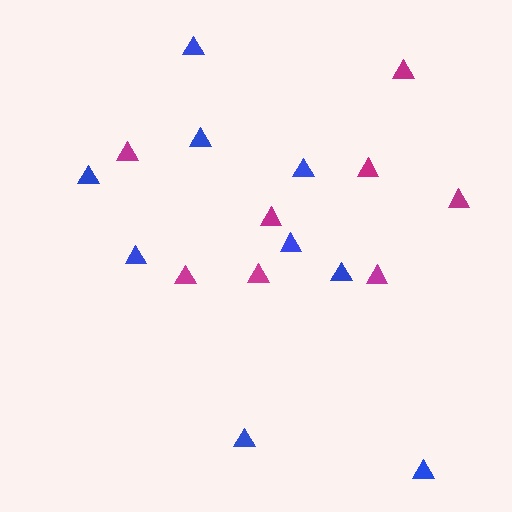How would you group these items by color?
There are 2 groups: one group of magenta triangles (8) and one group of blue triangles (9).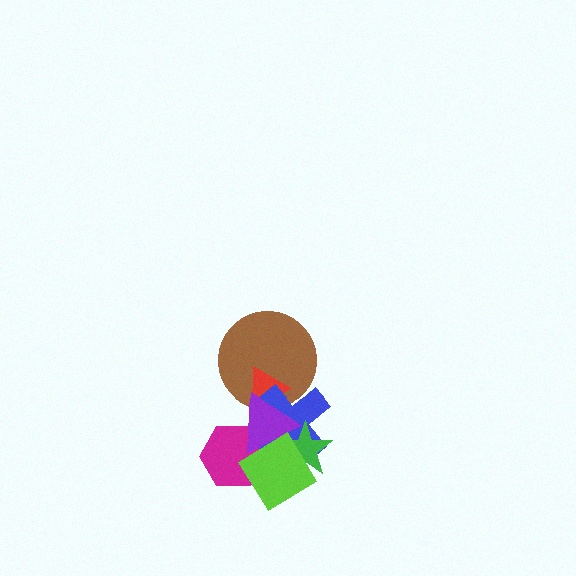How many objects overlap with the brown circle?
3 objects overlap with the brown circle.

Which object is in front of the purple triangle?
The lime diamond is in front of the purple triangle.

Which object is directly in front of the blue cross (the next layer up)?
The green star is directly in front of the blue cross.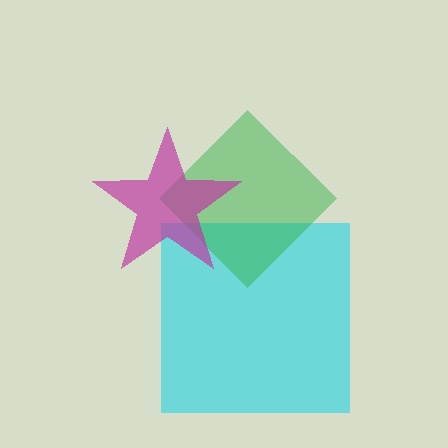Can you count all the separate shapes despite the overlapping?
Yes, there are 3 separate shapes.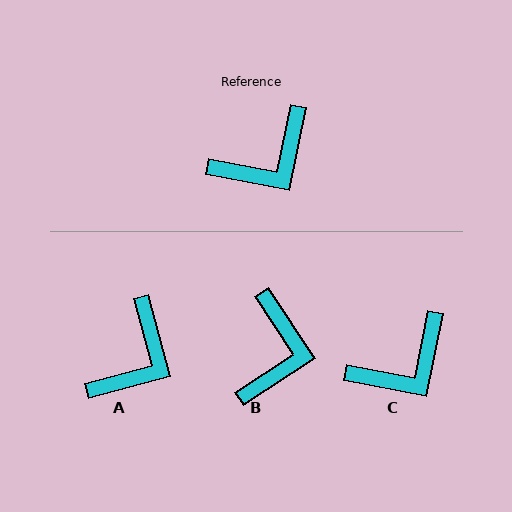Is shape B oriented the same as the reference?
No, it is off by about 45 degrees.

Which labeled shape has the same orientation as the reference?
C.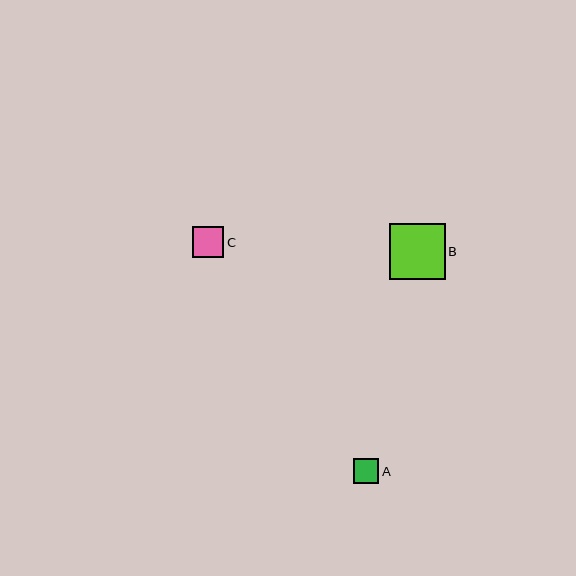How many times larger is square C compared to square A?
Square C is approximately 1.2 times the size of square A.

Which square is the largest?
Square B is the largest with a size of approximately 56 pixels.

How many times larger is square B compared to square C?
Square B is approximately 1.8 times the size of square C.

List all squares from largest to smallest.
From largest to smallest: B, C, A.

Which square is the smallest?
Square A is the smallest with a size of approximately 25 pixels.